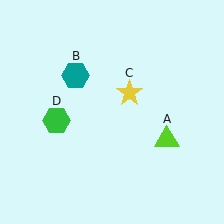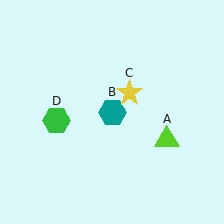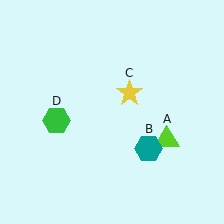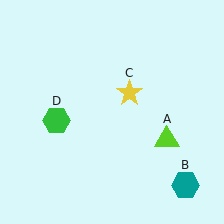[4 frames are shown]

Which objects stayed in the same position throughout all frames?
Lime triangle (object A) and yellow star (object C) and green hexagon (object D) remained stationary.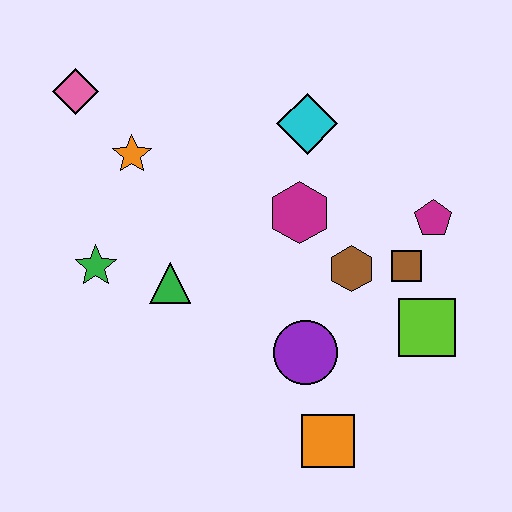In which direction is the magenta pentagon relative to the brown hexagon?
The magenta pentagon is to the right of the brown hexagon.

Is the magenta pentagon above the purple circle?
Yes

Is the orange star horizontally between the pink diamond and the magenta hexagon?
Yes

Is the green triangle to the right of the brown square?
No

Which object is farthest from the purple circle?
The pink diamond is farthest from the purple circle.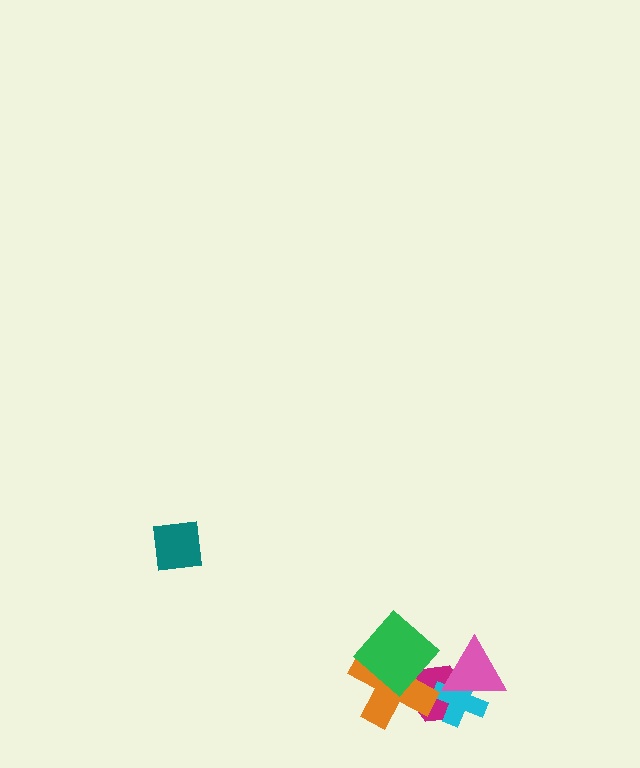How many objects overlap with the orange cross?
2 objects overlap with the orange cross.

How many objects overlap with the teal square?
0 objects overlap with the teal square.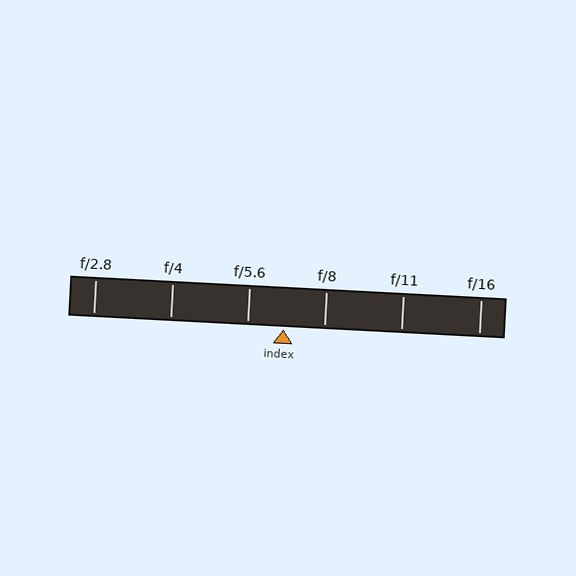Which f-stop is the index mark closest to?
The index mark is closest to f/5.6.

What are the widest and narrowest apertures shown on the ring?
The widest aperture shown is f/2.8 and the narrowest is f/16.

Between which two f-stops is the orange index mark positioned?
The index mark is between f/5.6 and f/8.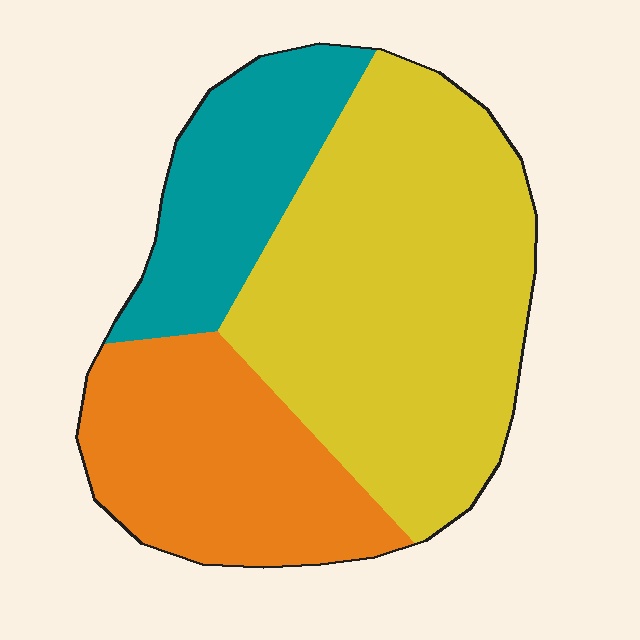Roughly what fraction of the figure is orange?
Orange takes up between a sixth and a third of the figure.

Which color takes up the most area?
Yellow, at roughly 55%.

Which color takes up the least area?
Teal, at roughly 20%.